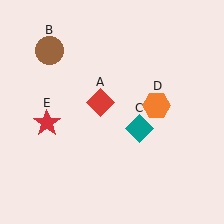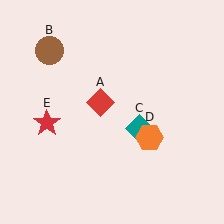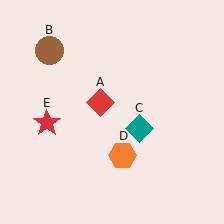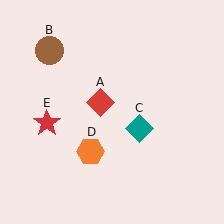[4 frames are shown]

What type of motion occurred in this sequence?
The orange hexagon (object D) rotated clockwise around the center of the scene.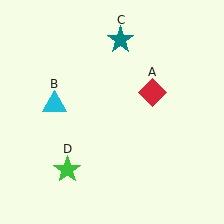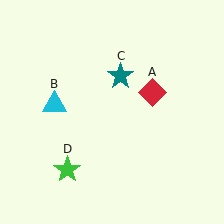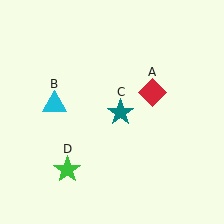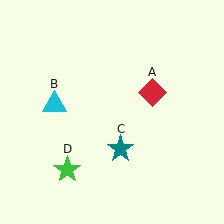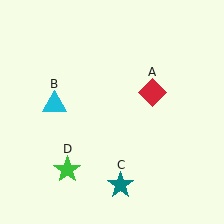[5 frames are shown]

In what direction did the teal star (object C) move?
The teal star (object C) moved down.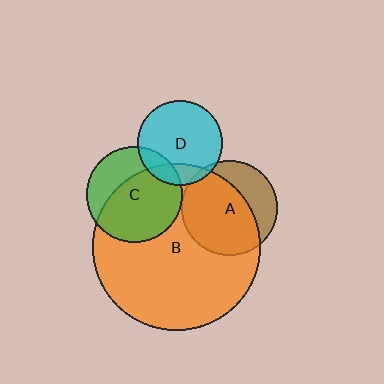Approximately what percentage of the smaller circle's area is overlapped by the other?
Approximately 5%.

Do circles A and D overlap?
Yes.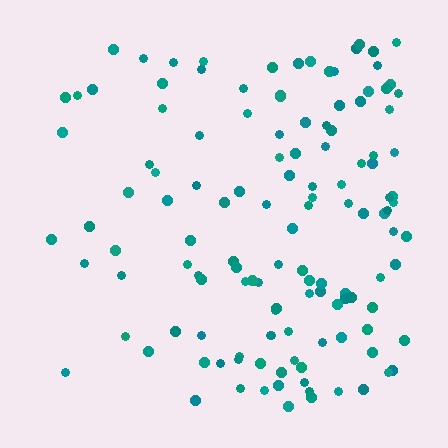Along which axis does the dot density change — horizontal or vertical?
Horizontal.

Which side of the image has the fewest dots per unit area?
The left.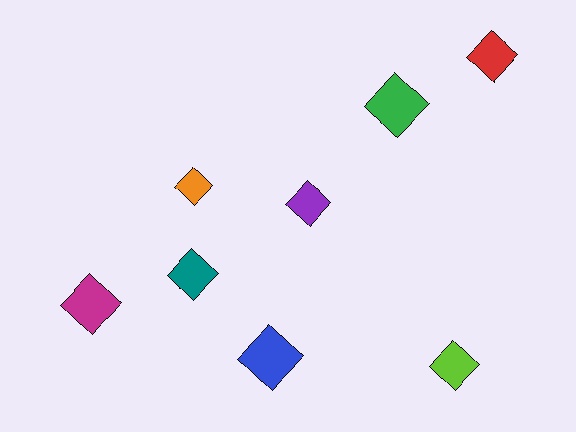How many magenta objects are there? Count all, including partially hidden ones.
There is 1 magenta object.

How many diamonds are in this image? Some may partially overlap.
There are 8 diamonds.